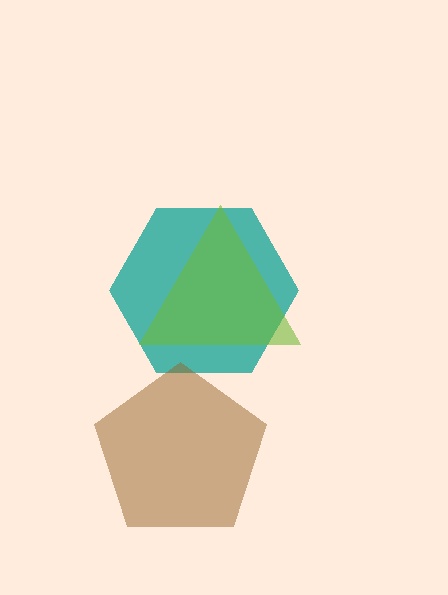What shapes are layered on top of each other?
The layered shapes are: a teal hexagon, a lime triangle, a brown pentagon.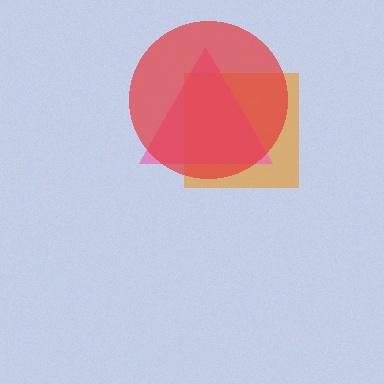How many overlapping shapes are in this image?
There are 3 overlapping shapes in the image.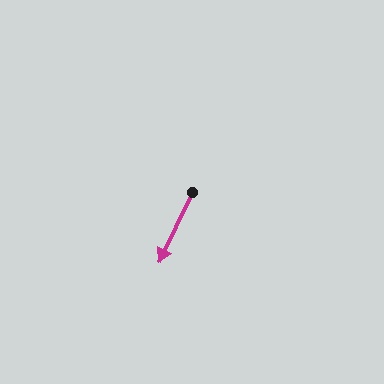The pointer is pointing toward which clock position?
Roughly 7 o'clock.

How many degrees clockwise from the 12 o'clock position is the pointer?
Approximately 205 degrees.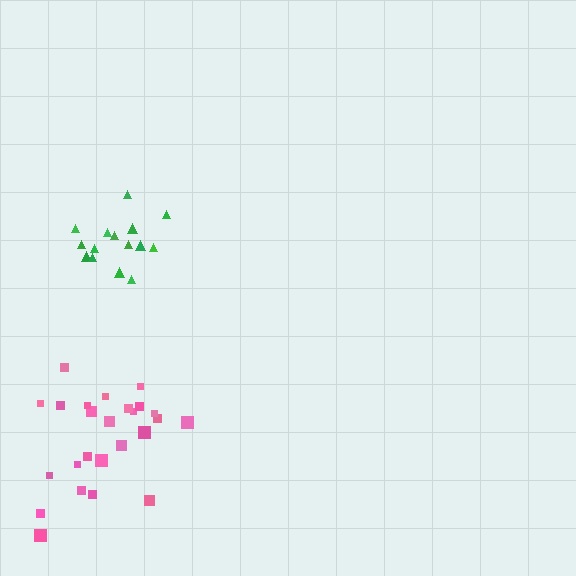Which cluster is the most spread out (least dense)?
Pink.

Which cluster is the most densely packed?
Green.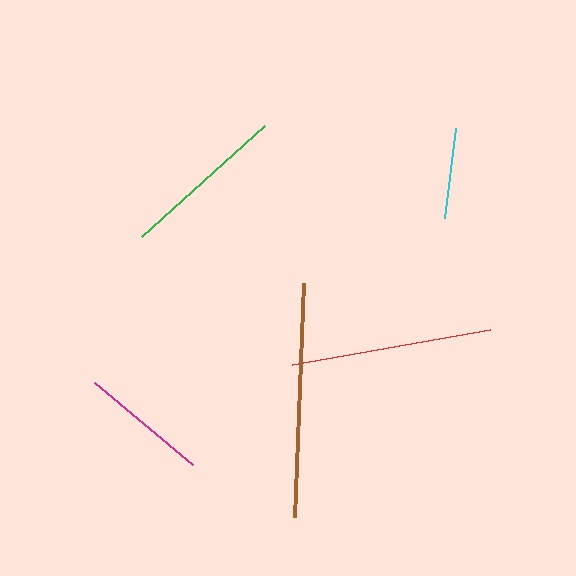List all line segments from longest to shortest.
From longest to shortest: brown, red, green, magenta, cyan.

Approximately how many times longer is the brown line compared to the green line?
The brown line is approximately 1.4 times the length of the green line.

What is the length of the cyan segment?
The cyan segment is approximately 90 pixels long.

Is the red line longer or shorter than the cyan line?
The red line is longer than the cyan line.